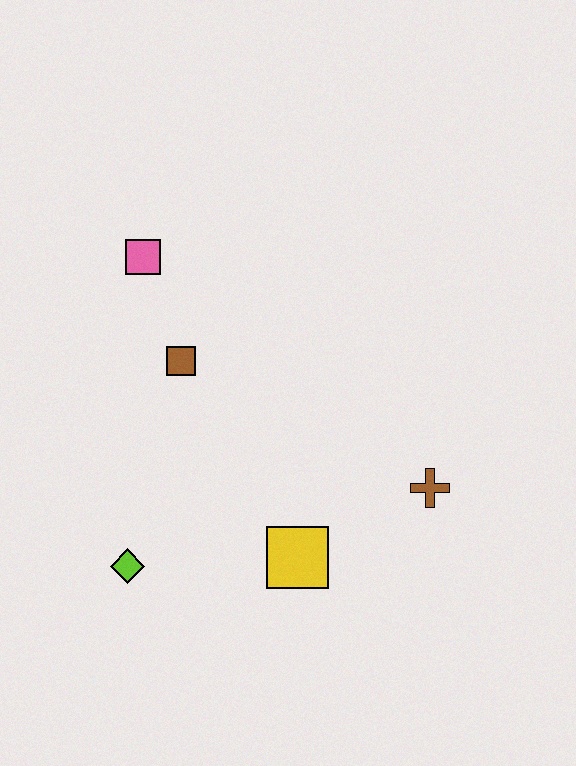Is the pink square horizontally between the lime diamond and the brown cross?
Yes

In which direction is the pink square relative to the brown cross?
The pink square is to the left of the brown cross.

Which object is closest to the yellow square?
The brown cross is closest to the yellow square.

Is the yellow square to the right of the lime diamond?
Yes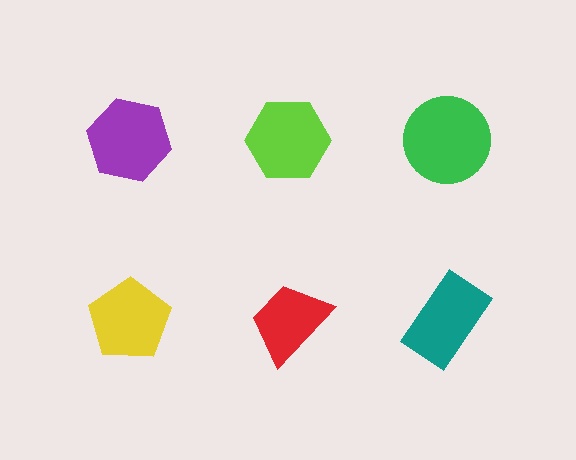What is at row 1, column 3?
A green circle.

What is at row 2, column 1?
A yellow pentagon.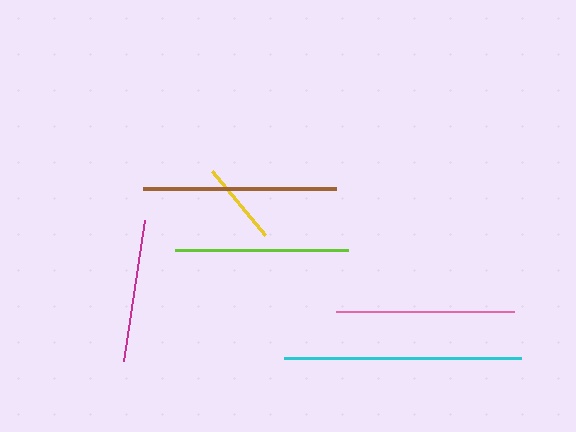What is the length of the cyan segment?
The cyan segment is approximately 238 pixels long.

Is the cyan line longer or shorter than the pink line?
The cyan line is longer than the pink line.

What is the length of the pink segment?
The pink segment is approximately 178 pixels long.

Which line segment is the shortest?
The yellow line is the shortest at approximately 83 pixels.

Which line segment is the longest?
The cyan line is the longest at approximately 238 pixels.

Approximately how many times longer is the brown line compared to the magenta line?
The brown line is approximately 1.4 times the length of the magenta line.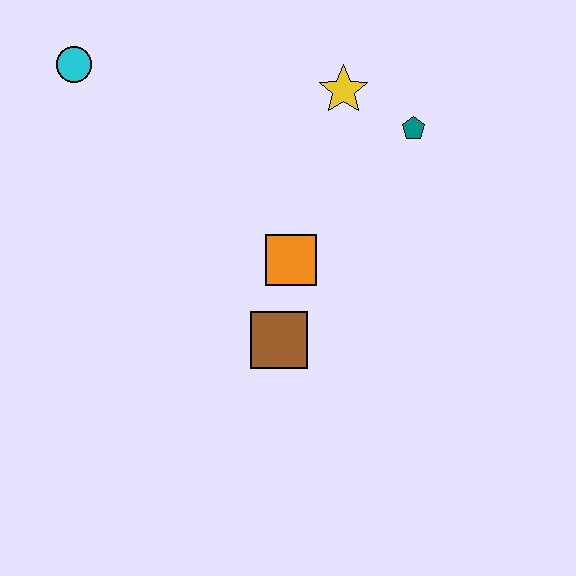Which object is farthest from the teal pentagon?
The cyan circle is farthest from the teal pentagon.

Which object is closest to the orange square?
The brown square is closest to the orange square.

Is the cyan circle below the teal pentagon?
No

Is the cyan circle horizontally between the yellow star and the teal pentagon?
No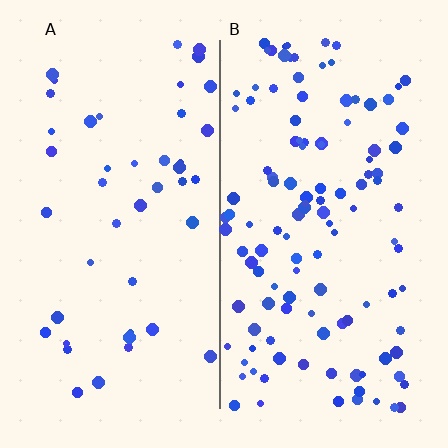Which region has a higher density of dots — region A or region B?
B (the right).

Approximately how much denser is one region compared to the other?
Approximately 2.7× — region B over region A.